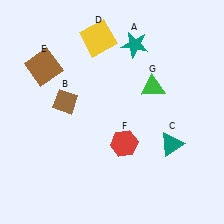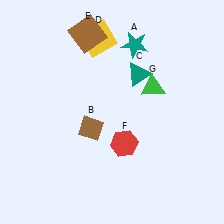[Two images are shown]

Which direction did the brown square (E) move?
The brown square (E) moved right.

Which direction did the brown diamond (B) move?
The brown diamond (B) moved down.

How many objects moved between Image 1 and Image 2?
3 objects moved between the two images.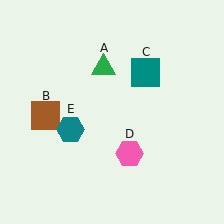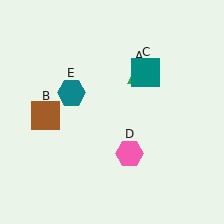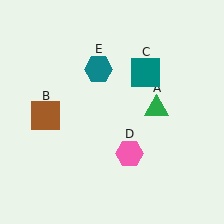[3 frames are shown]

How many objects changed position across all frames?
2 objects changed position: green triangle (object A), teal hexagon (object E).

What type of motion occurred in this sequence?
The green triangle (object A), teal hexagon (object E) rotated clockwise around the center of the scene.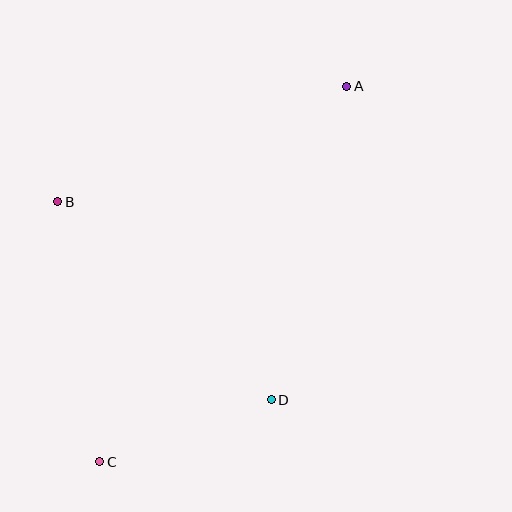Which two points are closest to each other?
Points C and D are closest to each other.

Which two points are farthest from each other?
Points A and C are farthest from each other.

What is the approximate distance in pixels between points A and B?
The distance between A and B is approximately 312 pixels.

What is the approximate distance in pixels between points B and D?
The distance between B and D is approximately 292 pixels.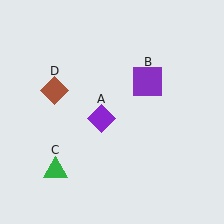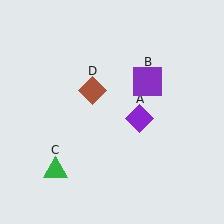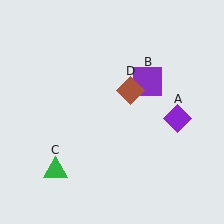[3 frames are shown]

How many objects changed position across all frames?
2 objects changed position: purple diamond (object A), brown diamond (object D).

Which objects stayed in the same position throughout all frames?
Purple square (object B) and green triangle (object C) remained stationary.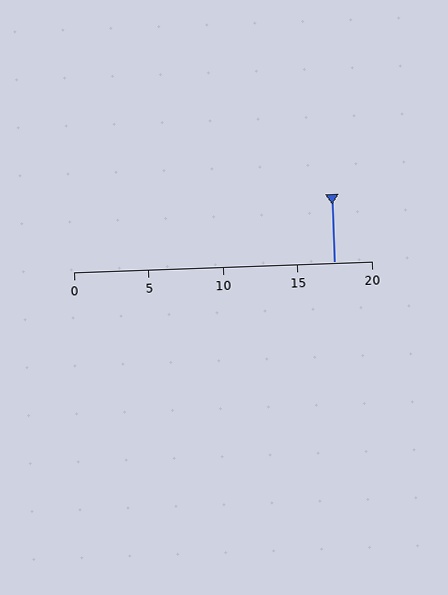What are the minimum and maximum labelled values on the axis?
The axis runs from 0 to 20.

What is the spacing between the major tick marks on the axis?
The major ticks are spaced 5 apart.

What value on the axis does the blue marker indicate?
The marker indicates approximately 17.5.